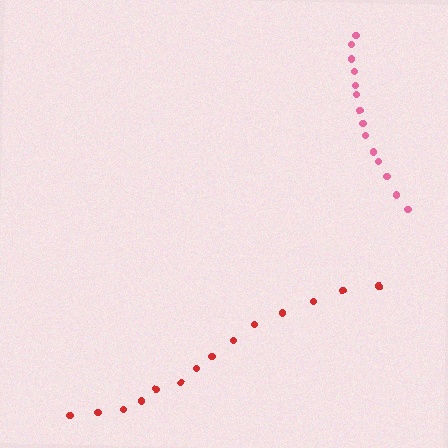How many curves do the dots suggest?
There are 2 distinct paths.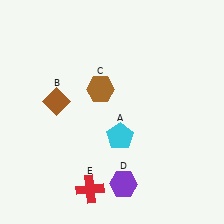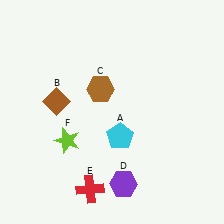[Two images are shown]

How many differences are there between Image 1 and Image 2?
There is 1 difference between the two images.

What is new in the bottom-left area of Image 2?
A lime star (F) was added in the bottom-left area of Image 2.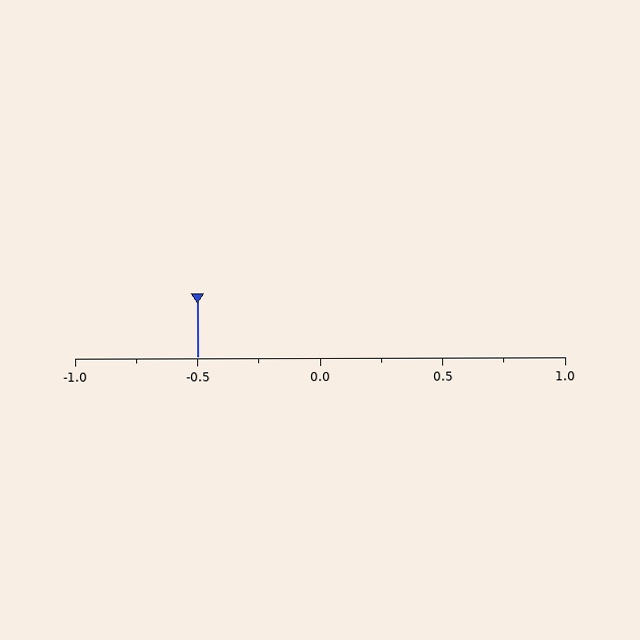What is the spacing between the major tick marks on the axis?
The major ticks are spaced 0.5 apart.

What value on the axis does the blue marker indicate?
The marker indicates approximately -0.5.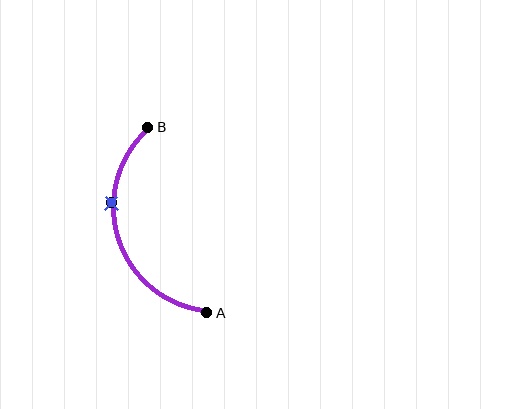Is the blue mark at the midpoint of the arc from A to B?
No. The blue mark lies on the arc but is closer to endpoint B. The arc midpoint would be at the point on the curve equidistant along the arc from both A and B.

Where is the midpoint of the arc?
The arc midpoint is the point on the curve farthest from the straight line joining A and B. It sits to the left of that line.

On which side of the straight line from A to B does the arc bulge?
The arc bulges to the left of the straight line connecting A and B.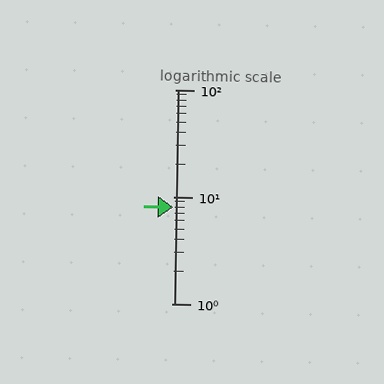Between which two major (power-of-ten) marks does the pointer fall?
The pointer is between 1 and 10.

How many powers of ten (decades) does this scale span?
The scale spans 2 decades, from 1 to 100.